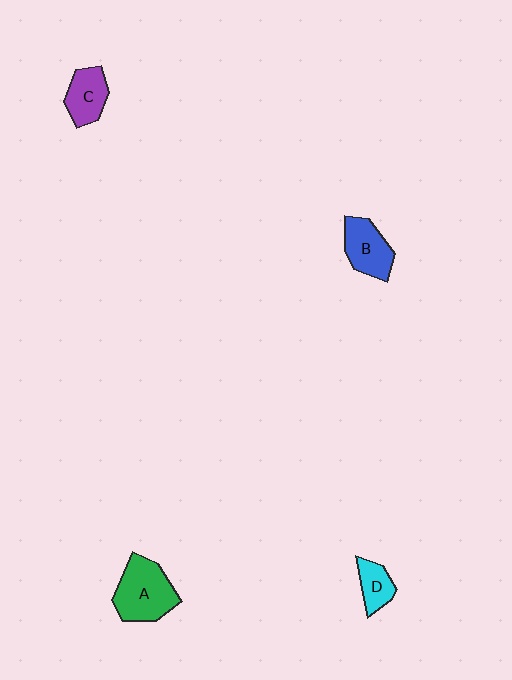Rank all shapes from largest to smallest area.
From largest to smallest: A (green), B (blue), C (purple), D (cyan).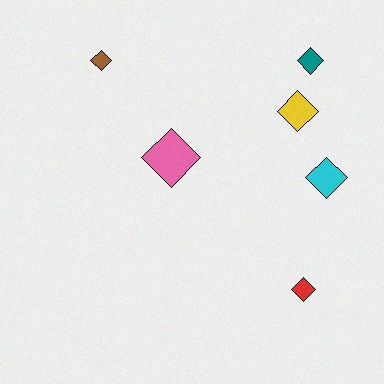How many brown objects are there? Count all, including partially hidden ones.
There is 1 brown object.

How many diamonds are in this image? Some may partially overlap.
There are 6 diamonds.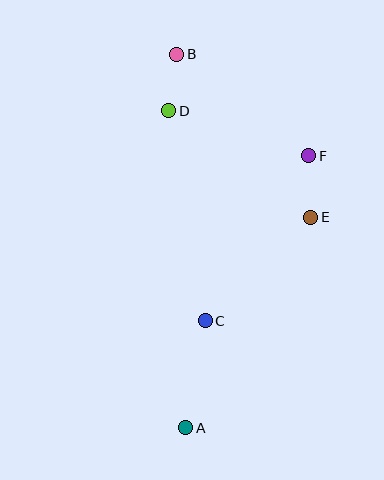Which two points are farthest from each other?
Points A and B are farthest from each other.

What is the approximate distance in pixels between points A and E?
The distance between A and E is approximately 245 pixels.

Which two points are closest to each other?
Points B and D are closest to each other.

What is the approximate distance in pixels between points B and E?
The distance between B and E is approximately 211 pixels.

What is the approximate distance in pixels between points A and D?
The distance between A and D is approximately 318 pixels.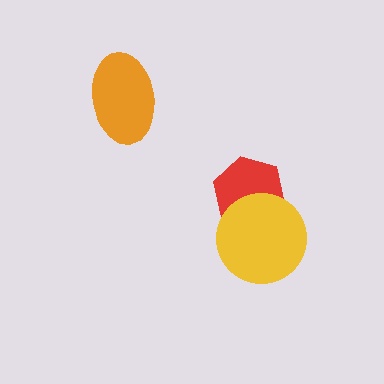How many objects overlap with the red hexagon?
1 object overlaps with the red hexagon.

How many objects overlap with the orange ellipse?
0 objects overlap with the orange ellipse.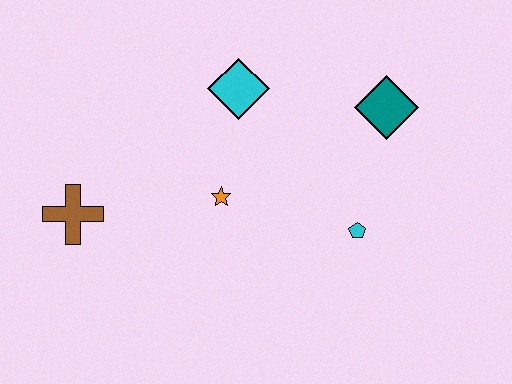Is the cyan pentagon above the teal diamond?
No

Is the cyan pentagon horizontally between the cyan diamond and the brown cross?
No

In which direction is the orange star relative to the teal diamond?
The orange star is to the left of the teal diamond.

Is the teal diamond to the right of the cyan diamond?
Yes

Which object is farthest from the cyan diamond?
The brown cross is farthest from the cyan diamond.